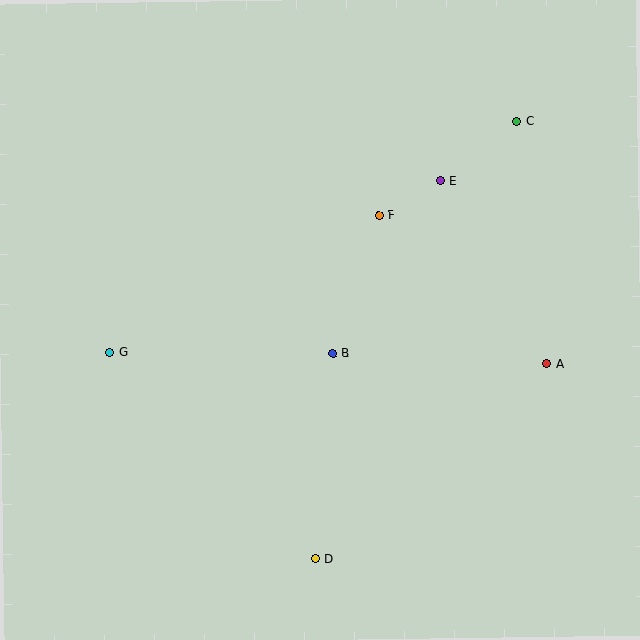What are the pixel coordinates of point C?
Point C is at (517, 122).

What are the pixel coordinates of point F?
Point F is at (379, 215).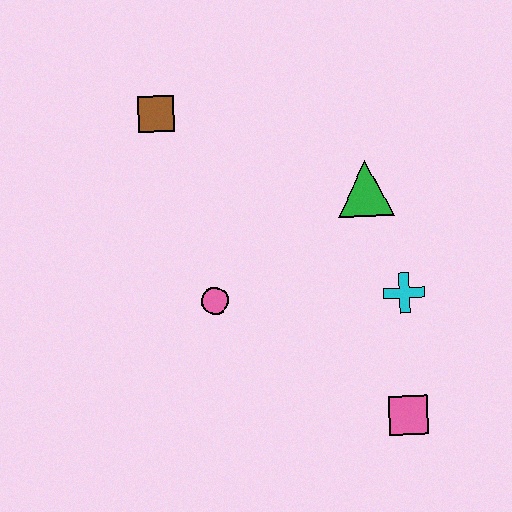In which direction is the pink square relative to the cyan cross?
The pink square is below the cyan cross.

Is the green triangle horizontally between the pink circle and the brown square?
No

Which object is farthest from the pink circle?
The pink square is farthest from the pink circle.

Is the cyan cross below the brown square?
Yes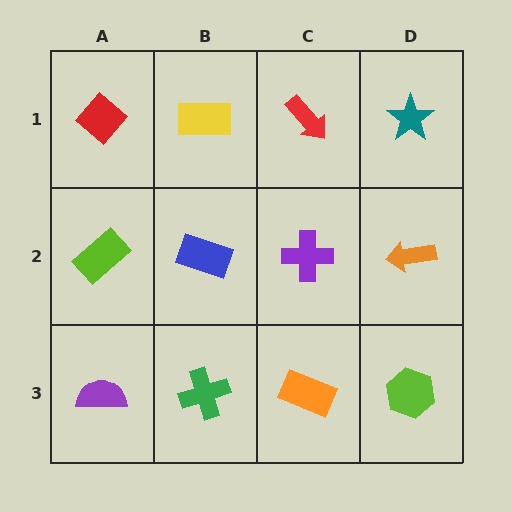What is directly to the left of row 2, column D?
A purple cross.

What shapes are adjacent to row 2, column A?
A red diamond (row 1, column A), a purple semicircle (row 3, column A), a blue rectangle (row 2, column B).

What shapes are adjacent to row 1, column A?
A lime rectangle (row 2, column A), a yellow rectangle (row 1, column B).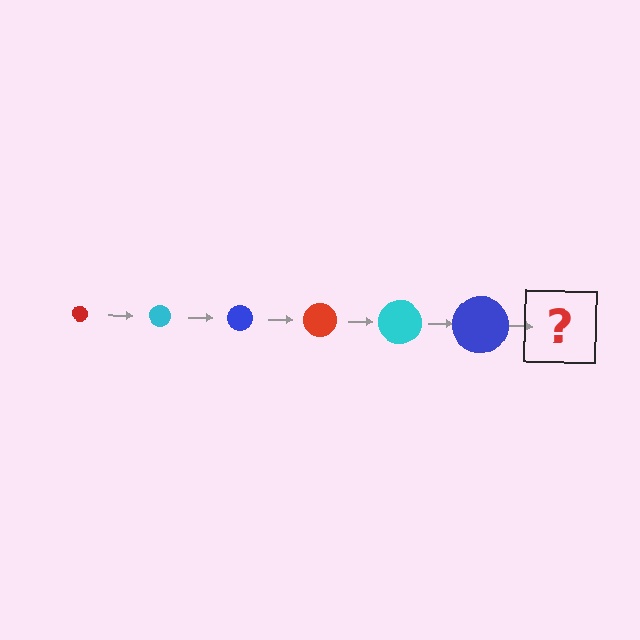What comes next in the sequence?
The next element should be a red circle, larger than the previous one.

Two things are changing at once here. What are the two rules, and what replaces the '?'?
The two rules are that the circle grows larger each step and the color cycles through red, cyan, and blue. The '?' should be a red circle, larger than the previous one.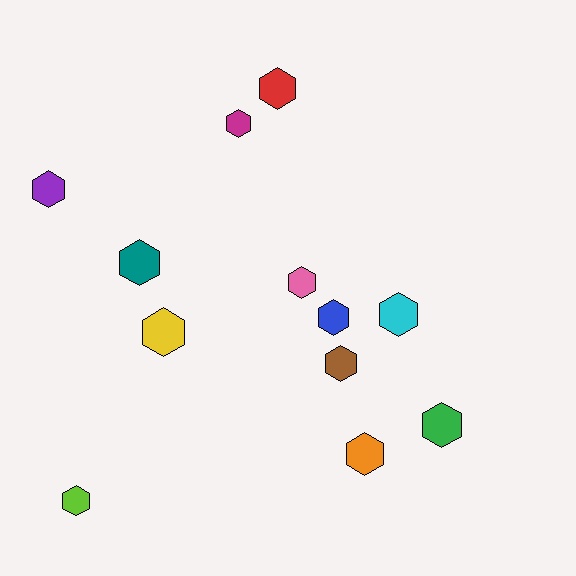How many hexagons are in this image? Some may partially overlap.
There are 12 hexagons.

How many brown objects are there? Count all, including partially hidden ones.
There is 1 brown object.